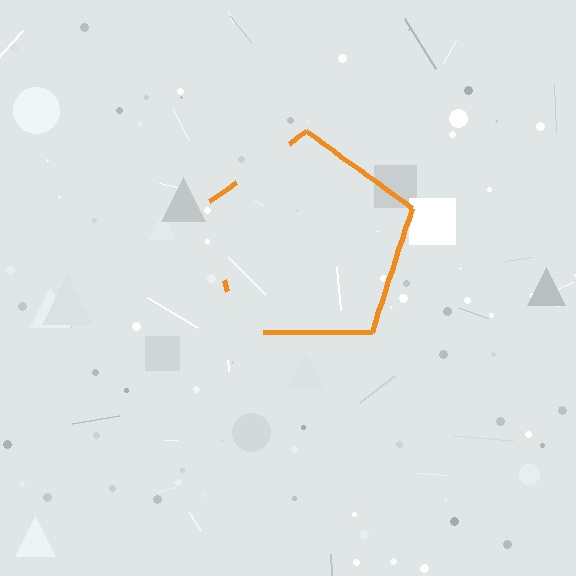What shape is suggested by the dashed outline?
The dashed outline suggests a pentagon.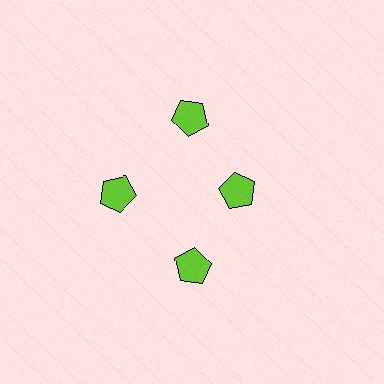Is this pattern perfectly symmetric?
No. The 4 lime pentagons are arranged in a ring, but one element near the 3 o'clock position is pulled inward toward the center, breaking the 4-fold rotational symmetry.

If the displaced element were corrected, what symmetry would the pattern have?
It would have 4-fold rotational symmetry — the pattern would map onto itself every 90 degrees.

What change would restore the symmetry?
The symmetry would be restored by moving it outward, back onto the ring so that all 4 pentagons sit at equal angles and equal distance from the center.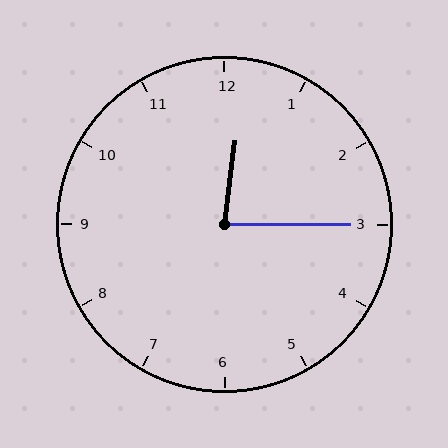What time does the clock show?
12:15.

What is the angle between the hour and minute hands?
Approximately 82 degrees.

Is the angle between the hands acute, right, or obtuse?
It is acute.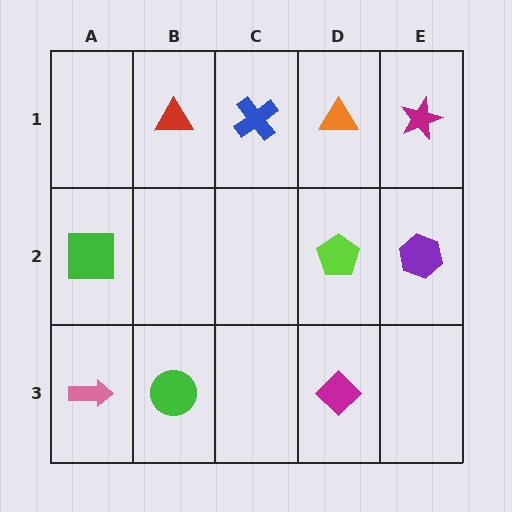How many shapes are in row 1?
4 shapes.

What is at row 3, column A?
A pink arrow.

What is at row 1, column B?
A red triangle.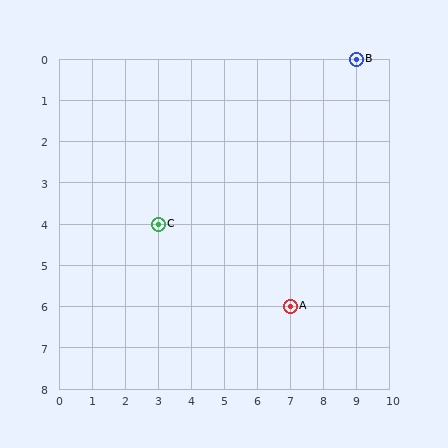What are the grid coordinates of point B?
Point B is at grid coordinates (9, 0).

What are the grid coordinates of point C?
Point C is at grid coordinates (3, 4).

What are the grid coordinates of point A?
Point A is at grid coordinates (7, 6).